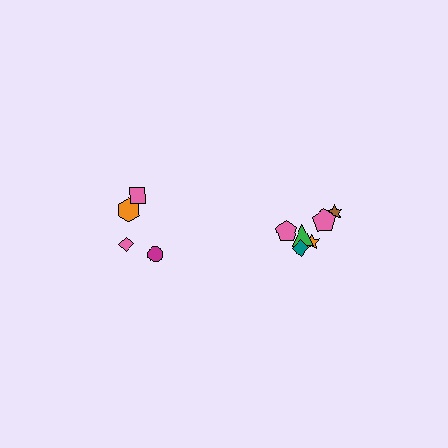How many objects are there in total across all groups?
There are 10 objects.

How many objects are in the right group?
There are 6 objects.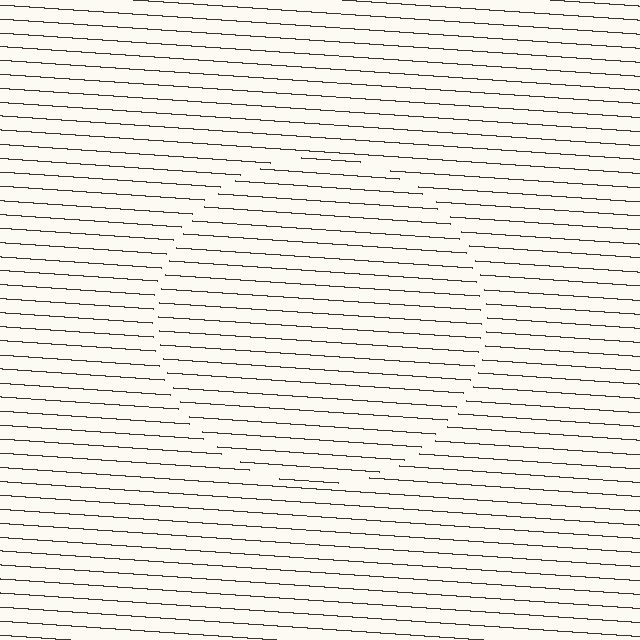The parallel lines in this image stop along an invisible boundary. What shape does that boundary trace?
An illusory circle. The interior of the shape contains the same grating, shifted by half a period — the contour is defined by the phase discontinuity where line-ends from the inner and outer gratings abut.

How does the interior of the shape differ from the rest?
The interior of the shape contains the same grating, shifted by half a period — the contour is defined by the phase discontinuity where line-ends from the inner and outer gratings abut.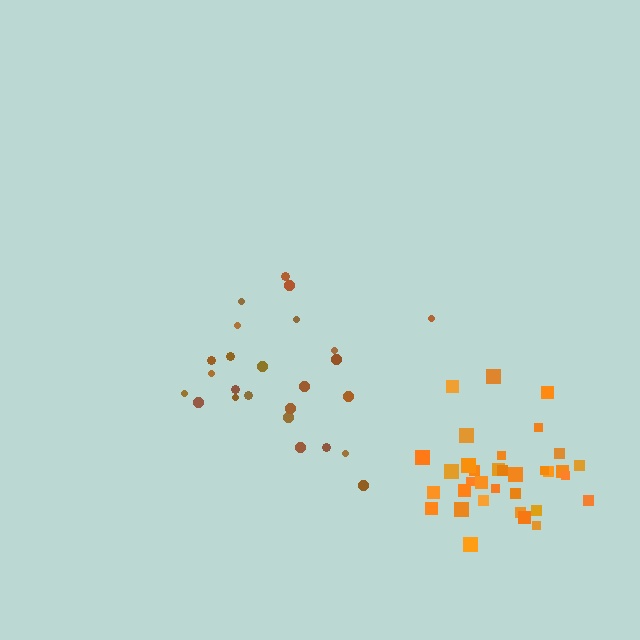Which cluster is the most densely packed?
Orange.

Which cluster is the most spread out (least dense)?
Brown.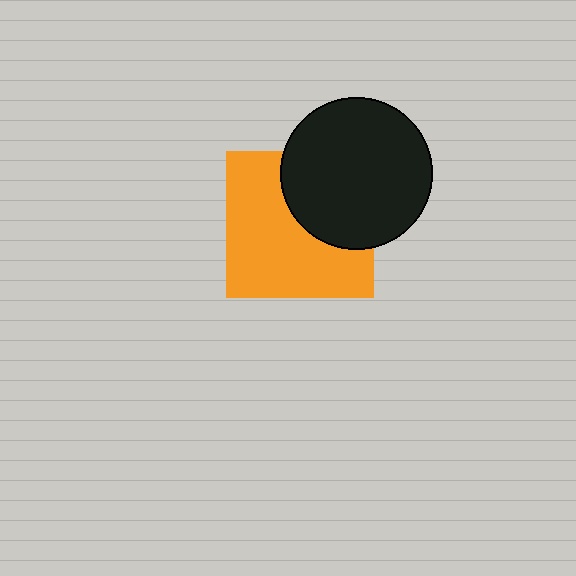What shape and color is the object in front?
The object in front is a black circle.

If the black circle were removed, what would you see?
You would see the complete orange square.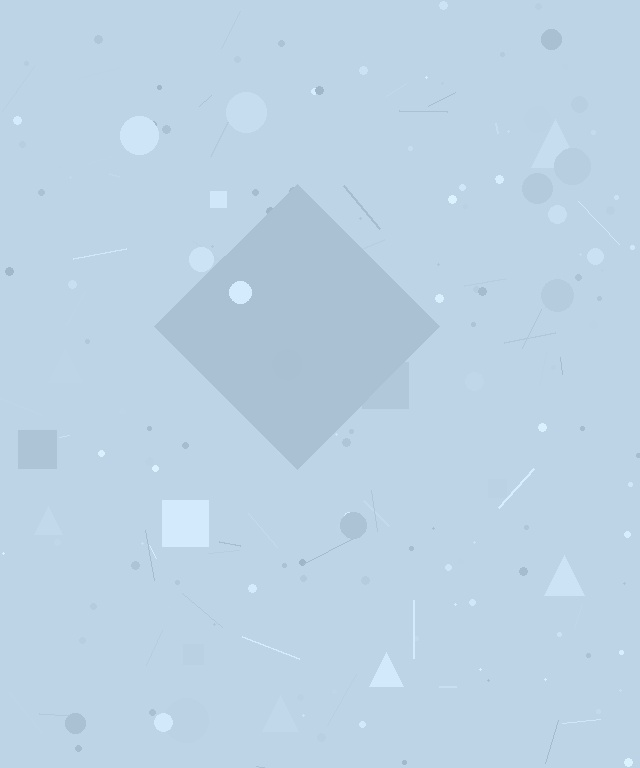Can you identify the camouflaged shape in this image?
The camouflaged shape is a diamond.